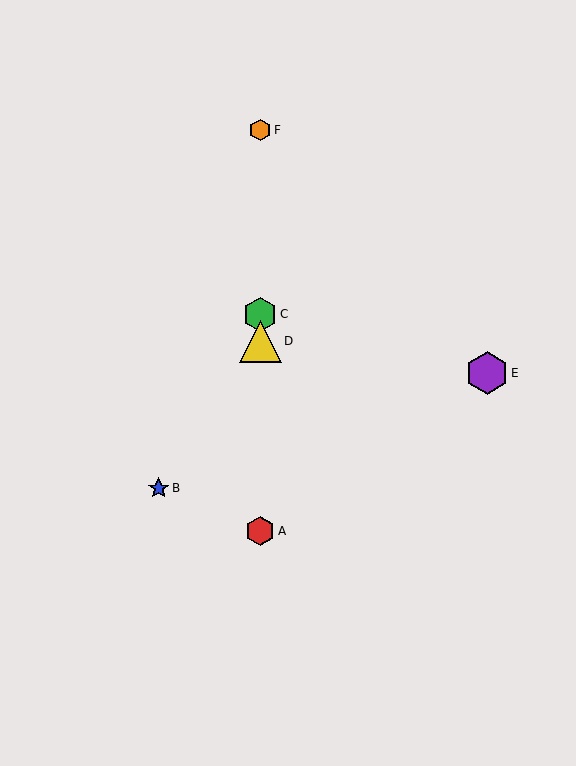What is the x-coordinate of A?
Object A is at x≈260.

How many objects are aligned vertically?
4 objects (A, C, D, F) are aligned vertically.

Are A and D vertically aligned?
Yes, both are at x≈260.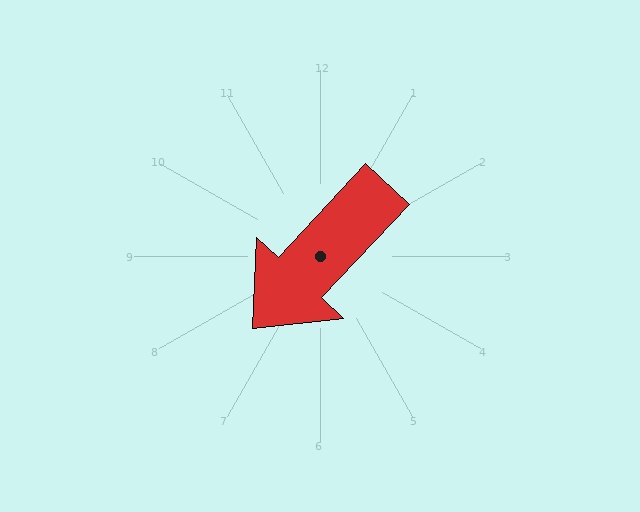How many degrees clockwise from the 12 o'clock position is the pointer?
Approximately 223 degrees.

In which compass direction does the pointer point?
Southwest.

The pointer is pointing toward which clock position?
Roughly 7 o'clock.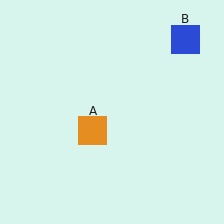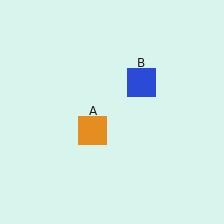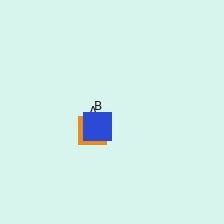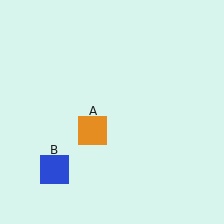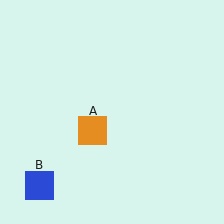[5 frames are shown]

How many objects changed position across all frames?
1 object changed position: blue square (object B).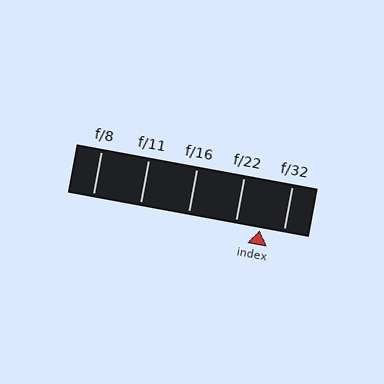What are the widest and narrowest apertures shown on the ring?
The widest aperture shown is f/8 and the narrowest is f/32.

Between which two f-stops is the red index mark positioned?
The index mark is between f/22 and f/32.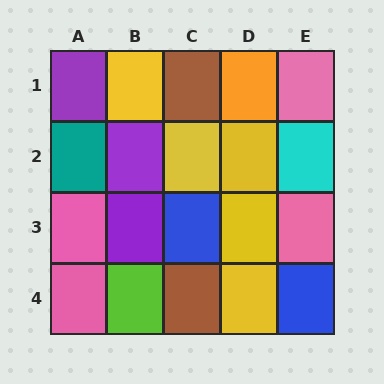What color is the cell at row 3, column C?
Blue.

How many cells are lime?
1 cell is lime.